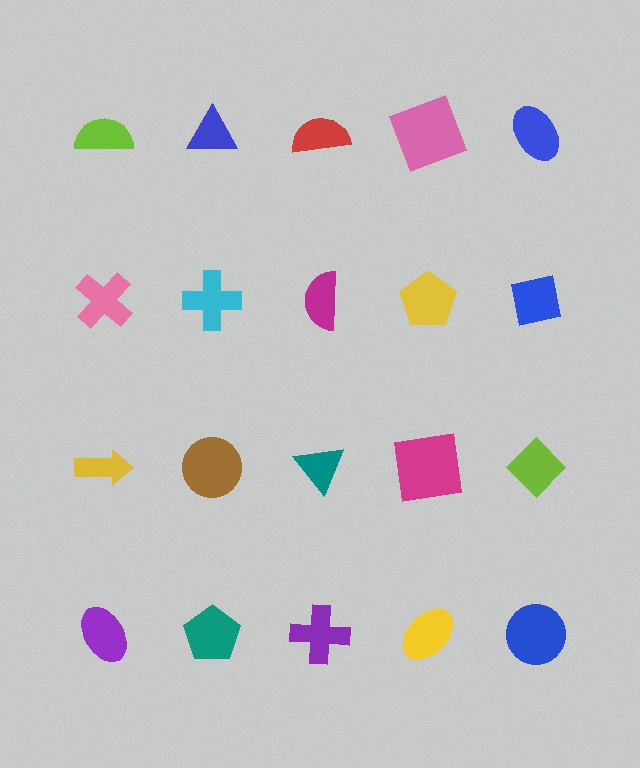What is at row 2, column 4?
A yellow pentagon.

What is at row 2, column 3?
A magenta semicircle.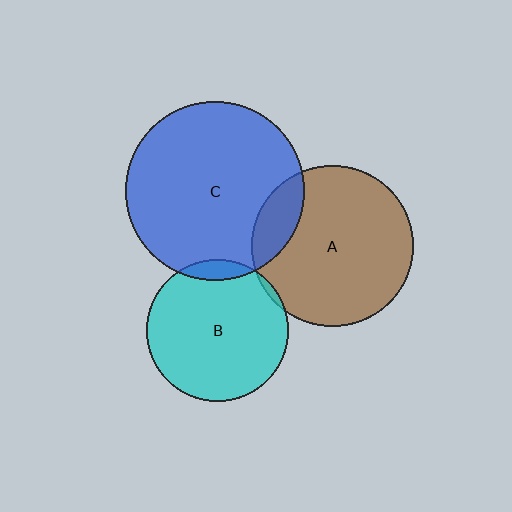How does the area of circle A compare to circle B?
Approximately 1.3 times.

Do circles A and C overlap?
Yes.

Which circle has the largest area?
Circle C (blue).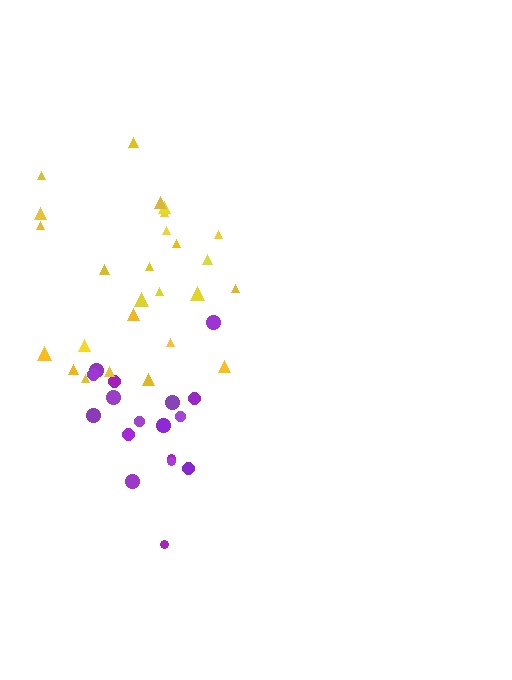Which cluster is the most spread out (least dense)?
Yellow.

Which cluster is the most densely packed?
Purple.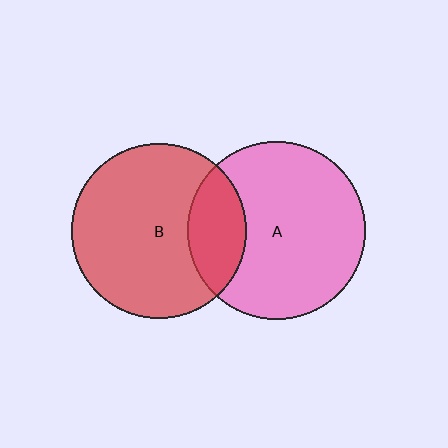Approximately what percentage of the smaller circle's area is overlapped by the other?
Approximately 20%.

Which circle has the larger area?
Circle A (pink).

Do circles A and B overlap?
Yes.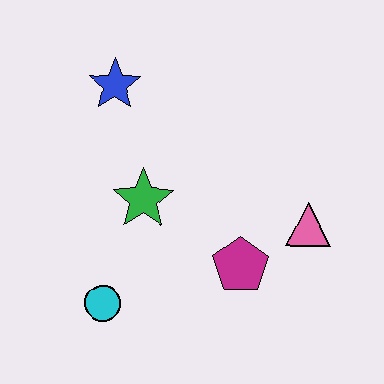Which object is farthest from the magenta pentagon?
The blue star is farthest from the magenta pentagon.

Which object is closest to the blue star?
The green star is closest to the blue star.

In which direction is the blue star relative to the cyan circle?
The blue star is above the cyan circle.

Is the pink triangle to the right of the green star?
Yes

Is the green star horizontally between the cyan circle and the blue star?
No